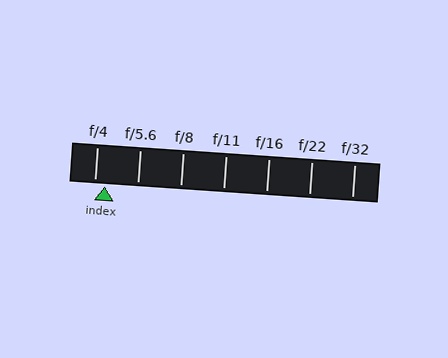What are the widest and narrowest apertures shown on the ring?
The widest aperture shown is f/4 and the narrowest is f/32.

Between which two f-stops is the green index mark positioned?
The index mark is between f/4 and f/5.6.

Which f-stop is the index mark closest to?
The index mark is closest to f/4.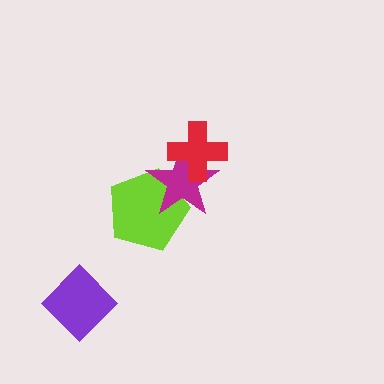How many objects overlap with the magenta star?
2 objects overlap with the magenta star.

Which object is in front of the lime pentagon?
The magenta star is in front of the lime pentagon.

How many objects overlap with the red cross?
1 object overlaps with the red cross.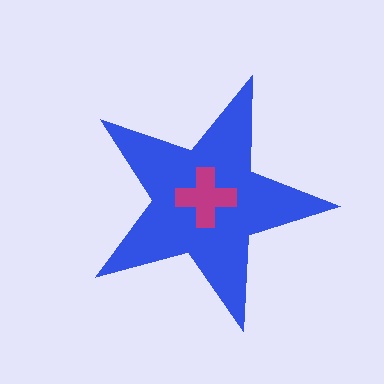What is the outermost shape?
The blue star.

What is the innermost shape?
The magenta cross.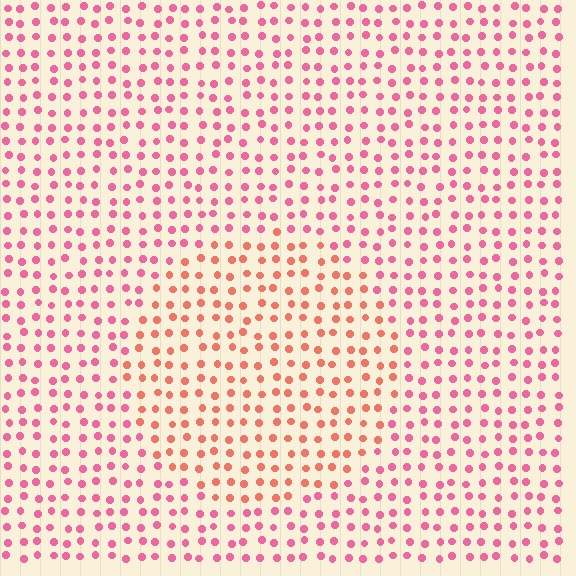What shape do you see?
I see a circle.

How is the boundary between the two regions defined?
The boundary is defined purely by a slight shift in hue (about 32 degrees). Spacing, size, and orientation are identical on both sides.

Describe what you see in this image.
The image is filled with small pink elements in a uniform arrangement. A circle-shaped region is visible where the elements are tinted to a slightly different hue, forming a subtle color boundary.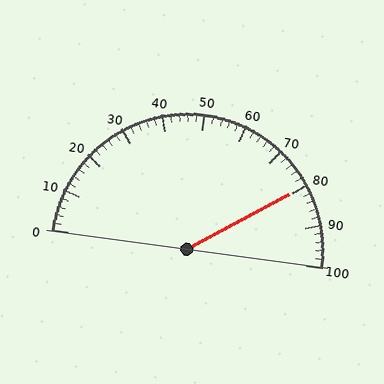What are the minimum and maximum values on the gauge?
The gauge ranges from 0 to 100.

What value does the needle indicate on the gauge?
The needle indicates approximately 80.